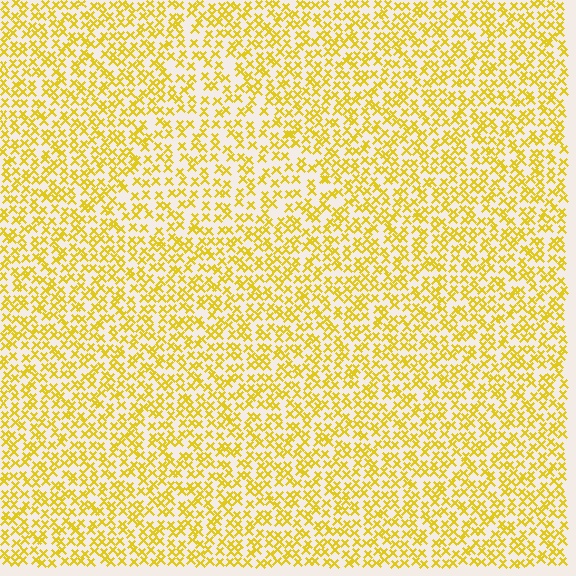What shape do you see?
I see a triangle.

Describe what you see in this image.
The image contains small yellow elements arranged at two different densities. A triangle-shaped region is visible where the elements are less densely packed than the surrounding area.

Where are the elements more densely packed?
The elements are more densely packed outside the triangle boundary.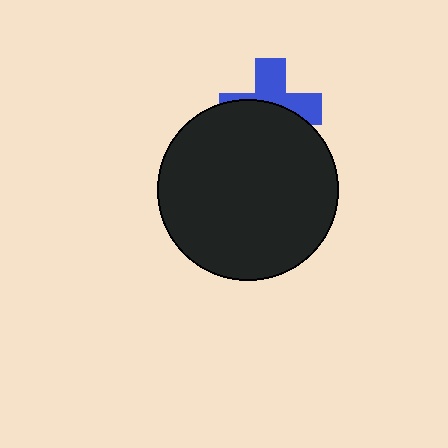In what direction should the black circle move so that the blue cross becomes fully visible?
The black circle should move down. That is the shortest direction to clear the overlap and leave the blue cross fully visible.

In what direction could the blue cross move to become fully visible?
The blue cross could move up. That would shift it out from behind the black circle entirely.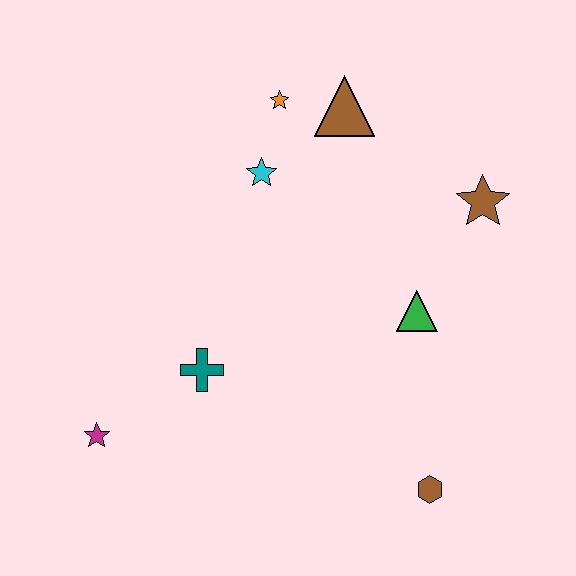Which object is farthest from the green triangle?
The magenta star is farthest from the green triangle.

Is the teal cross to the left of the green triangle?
Yes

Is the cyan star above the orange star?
No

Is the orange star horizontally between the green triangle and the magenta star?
Yes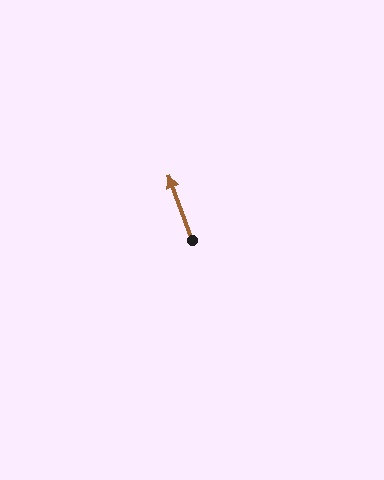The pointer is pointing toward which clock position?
Roughly 11 o'clock.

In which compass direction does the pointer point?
North.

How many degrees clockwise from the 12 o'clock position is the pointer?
Approximately 340 degrees.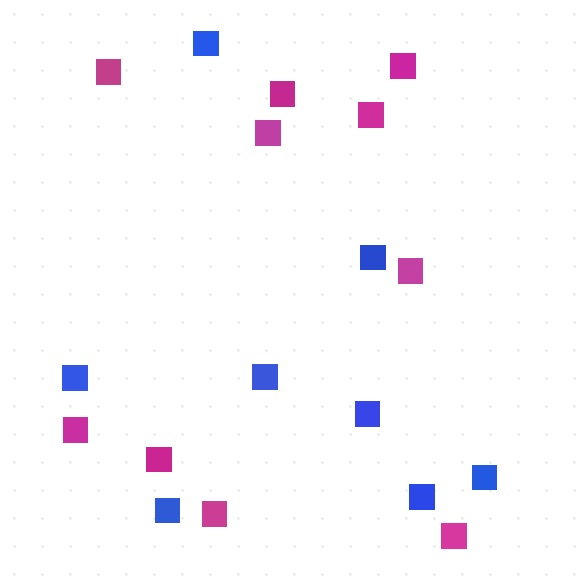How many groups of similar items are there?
There are 2 groups: one group of blue squares (8) and one group of magenta squares (10).